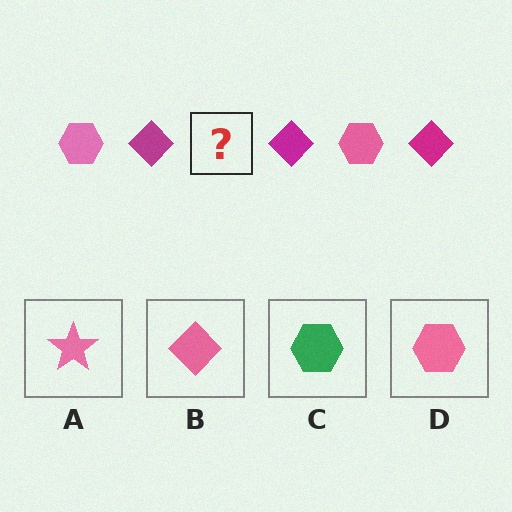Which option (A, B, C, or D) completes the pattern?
D.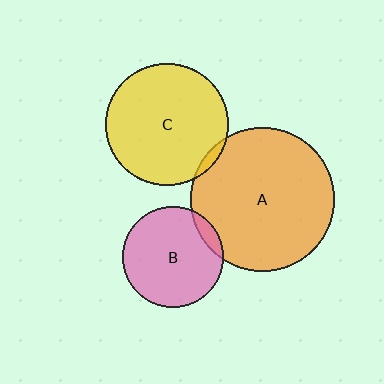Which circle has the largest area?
Circle A (orange).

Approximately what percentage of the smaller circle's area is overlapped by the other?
Approximately 10%.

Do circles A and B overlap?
Yes.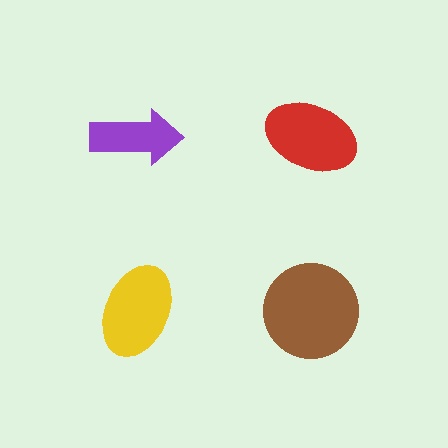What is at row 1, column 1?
A purple arrow.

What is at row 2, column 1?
A yellow ellipse.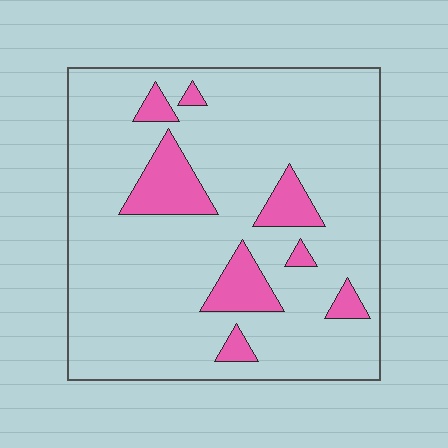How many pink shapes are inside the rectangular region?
8.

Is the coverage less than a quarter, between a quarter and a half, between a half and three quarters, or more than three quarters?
Less than a quarter.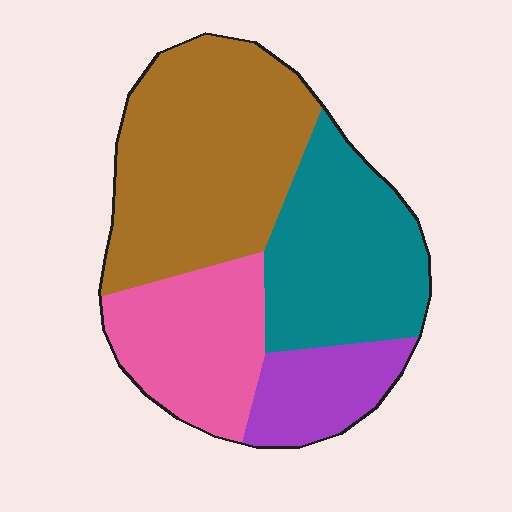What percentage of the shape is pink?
Pink takes up less than a quarter of the shape.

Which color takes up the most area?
Brown, at roughly 40%.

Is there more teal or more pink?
Teal.